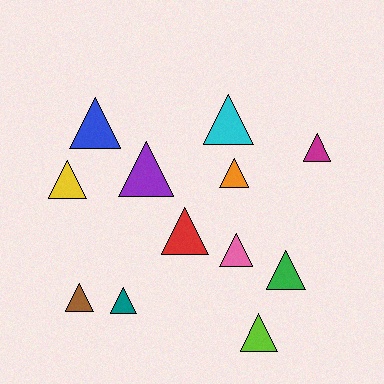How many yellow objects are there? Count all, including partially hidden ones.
There is 1 yellow object.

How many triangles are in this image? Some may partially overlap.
There are 12 triangles.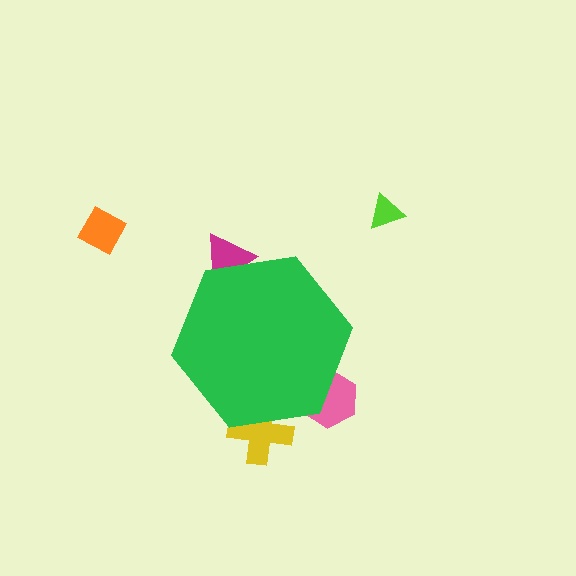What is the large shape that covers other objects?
A green hexagon.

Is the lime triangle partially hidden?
No, the lime triangle is fully visible.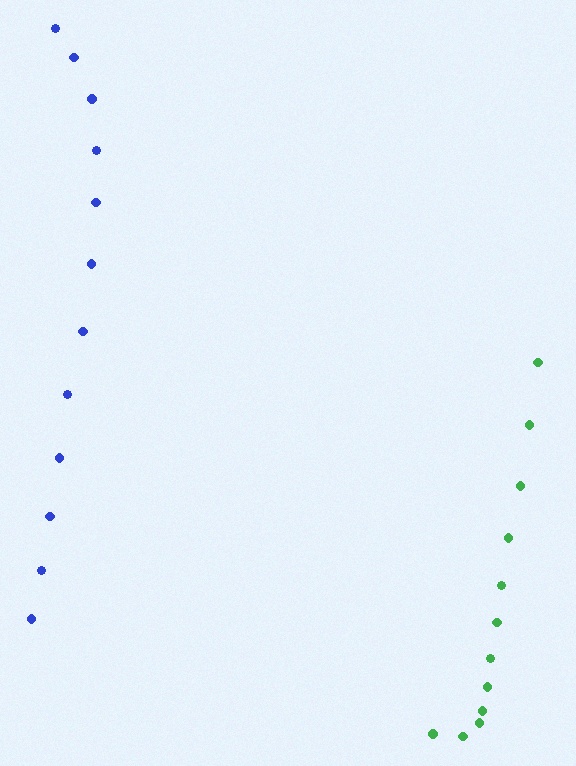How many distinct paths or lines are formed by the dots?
There are 2 distinct paths.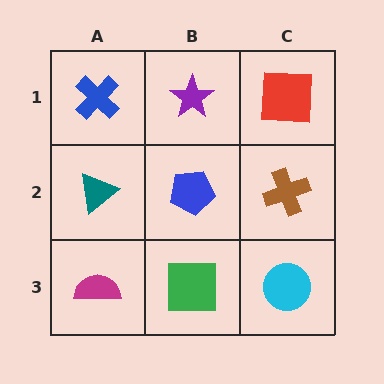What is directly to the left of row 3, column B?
A magenta semicircle.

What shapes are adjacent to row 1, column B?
A blue pentagon (row 2, column B), a blue cross (row 1, column A), a red square (row 1, column C).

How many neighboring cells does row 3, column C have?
2.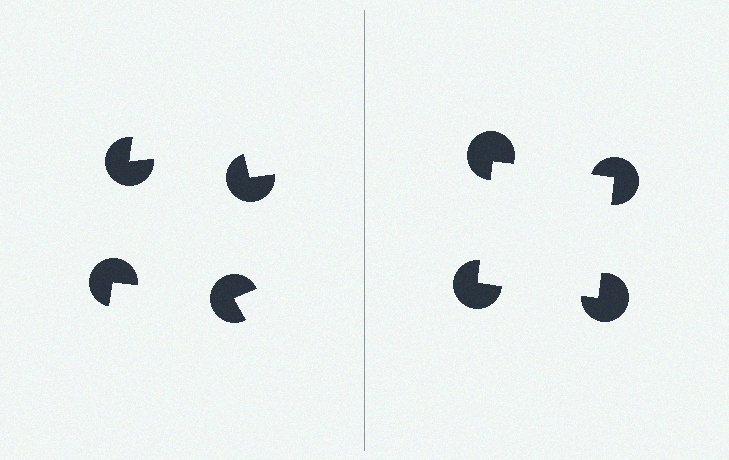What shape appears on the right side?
An illusory square.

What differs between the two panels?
The pac-man discs are positioned identically on both sides; only the wedge orientations differ. On the right they align to a square; on the left they are misaligned.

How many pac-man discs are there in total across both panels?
8 — 4 on each side.